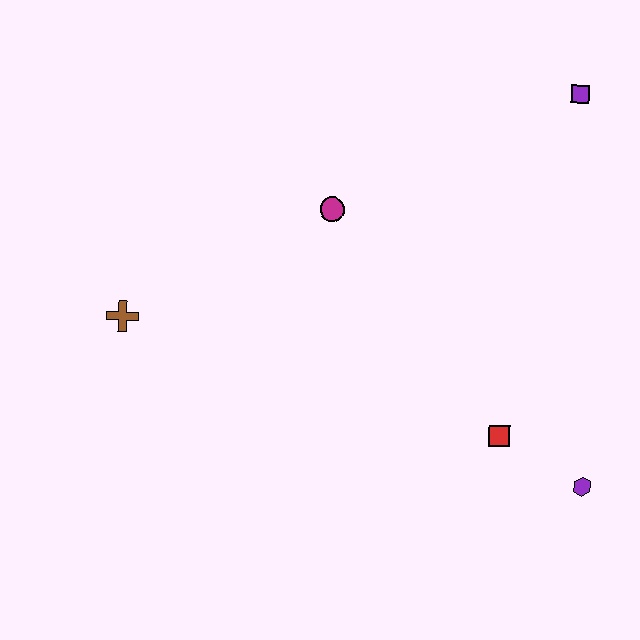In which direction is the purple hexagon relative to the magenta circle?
The purple hexagon is below the magenta circle.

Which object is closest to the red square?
The purple hexagon is closest to the red square.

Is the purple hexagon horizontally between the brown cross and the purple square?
No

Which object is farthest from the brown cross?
The purple square is farthest from the brown cross.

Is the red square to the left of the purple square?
Yes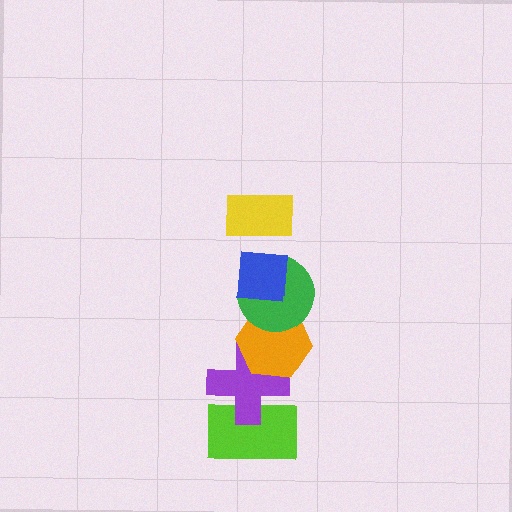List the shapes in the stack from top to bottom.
From top to bottom: the yellow rectangle, the blue square, the green circle, the orange hexagon, the purple cross, the lime rectangle.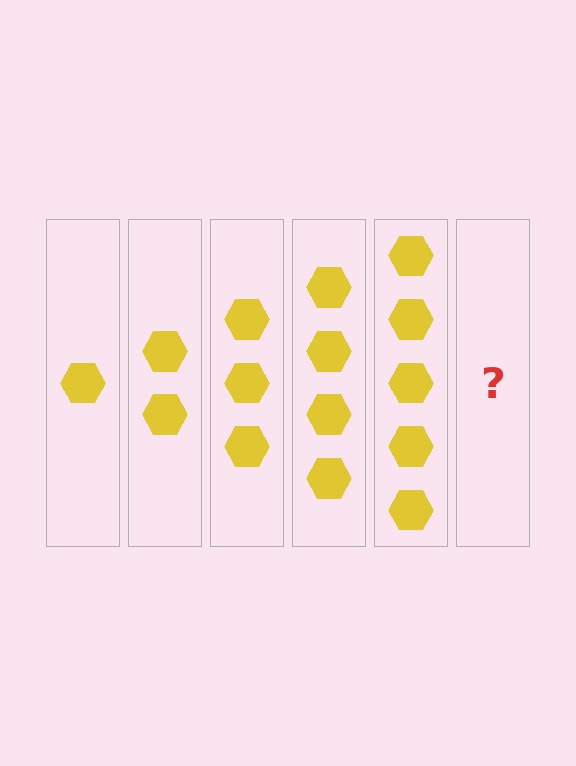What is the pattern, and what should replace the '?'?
The pattern is that each step adds one more hexagon. The '?' should be 6 hexagons.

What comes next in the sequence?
The next element should be 6 hexagons.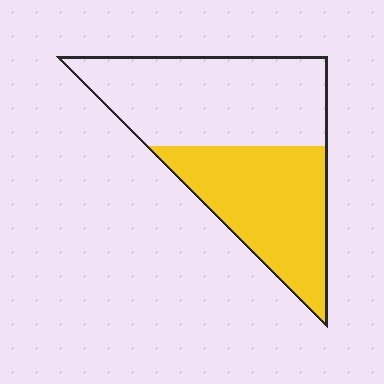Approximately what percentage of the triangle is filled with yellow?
Approximately 45%.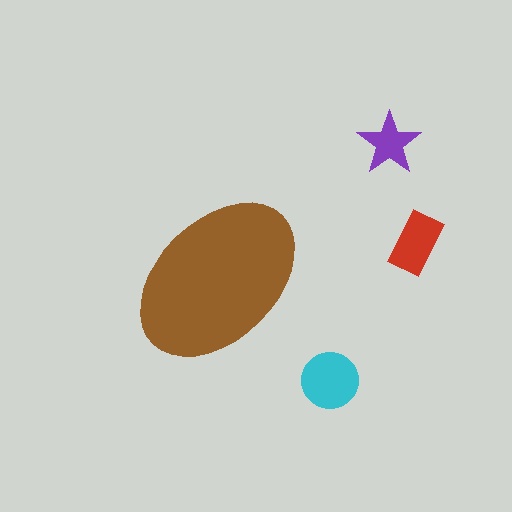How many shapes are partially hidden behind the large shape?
0 shapes are partially hidden.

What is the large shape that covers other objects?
A brown ellipse.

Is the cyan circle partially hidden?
No, the cyan circle is fully visible.